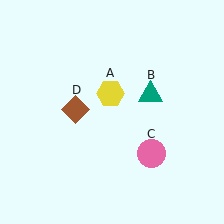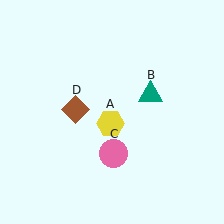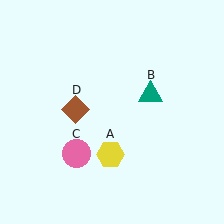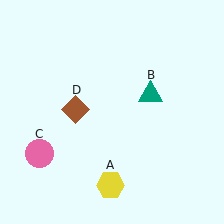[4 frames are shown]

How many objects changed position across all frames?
2 objects changed position: yellow hexagon (object A), pink circle (object C).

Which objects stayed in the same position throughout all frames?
Teal triangle (object B) and brown diamond (object D) remained stationary.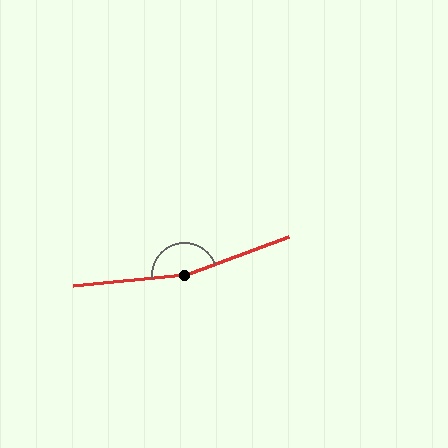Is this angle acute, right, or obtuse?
It is obtuse.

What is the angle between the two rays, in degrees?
Approximately 165 degrees.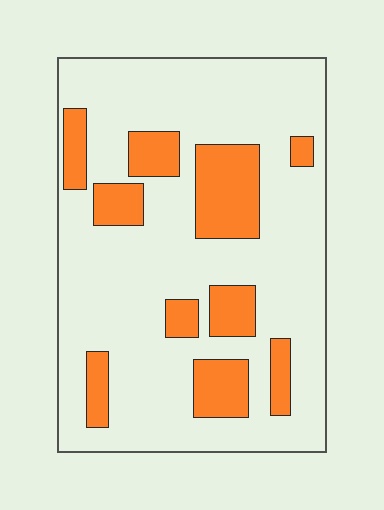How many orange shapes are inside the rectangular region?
10.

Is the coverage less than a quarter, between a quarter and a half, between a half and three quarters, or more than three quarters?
Less than a quarter.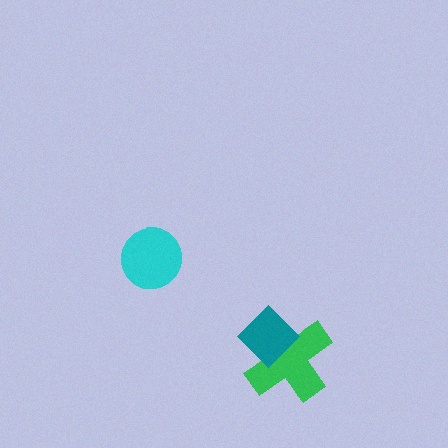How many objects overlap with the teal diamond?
1 object overlaps with the teal diamond.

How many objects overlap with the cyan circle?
0 objects overlap with the cyan circle.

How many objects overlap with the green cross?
1 object overlaps with the green cross.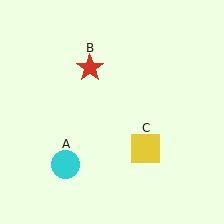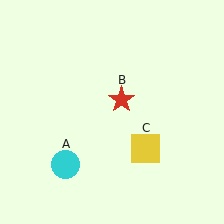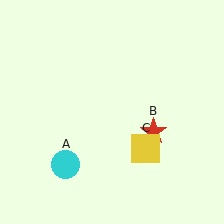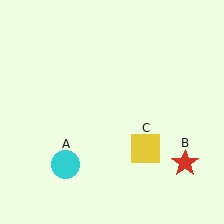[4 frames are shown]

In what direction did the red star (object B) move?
The red star (object B) moved down and to the right.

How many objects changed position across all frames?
1 object changed position: red star (object B).